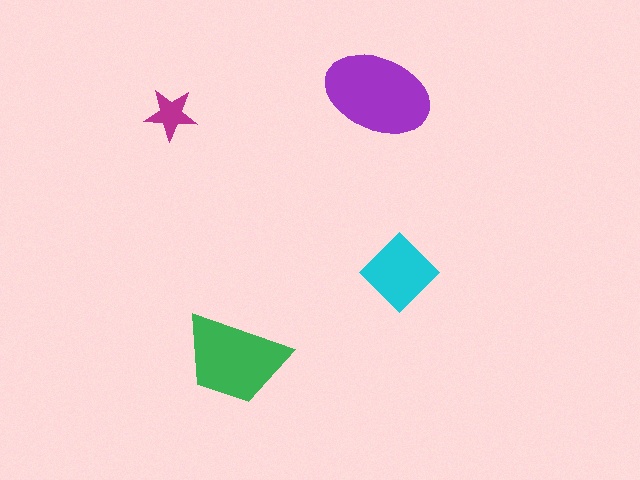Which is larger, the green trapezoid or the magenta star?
The green trapezoid.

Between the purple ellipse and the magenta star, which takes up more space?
The purple ellipse.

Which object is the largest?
The purple ellipse.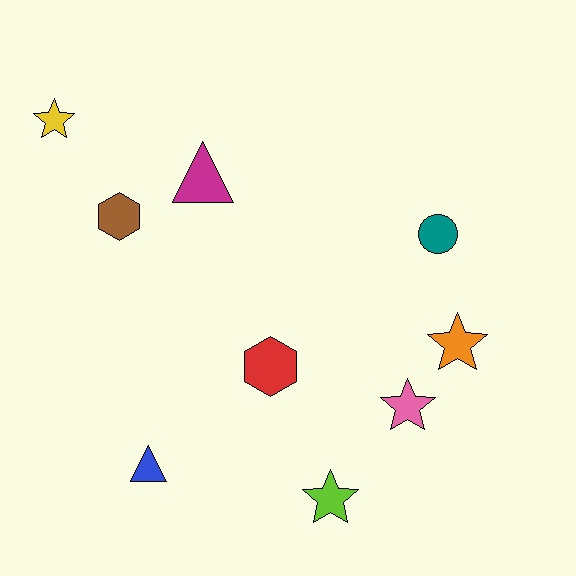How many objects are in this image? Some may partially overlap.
There are 9 objects.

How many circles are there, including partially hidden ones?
There is 1 circle.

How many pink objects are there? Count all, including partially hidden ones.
There is 1 pink object.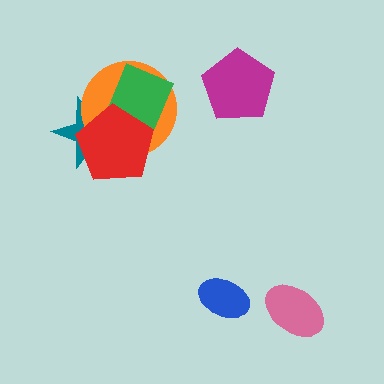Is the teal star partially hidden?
Yes, it is partially covered by another shape.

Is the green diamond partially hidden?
Yes, it is partially covered by another shape.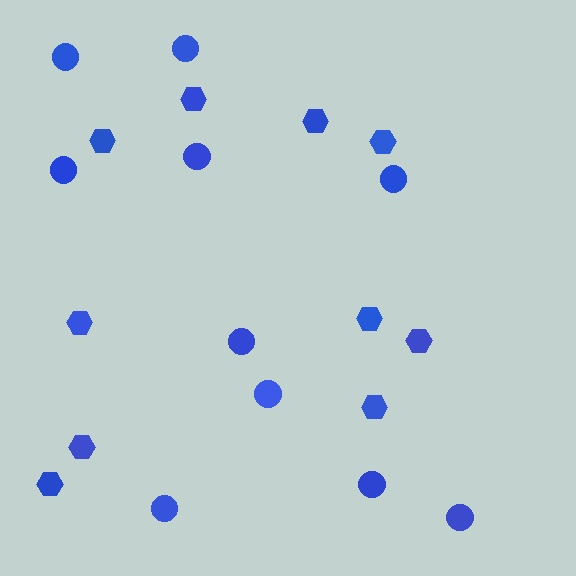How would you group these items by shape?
There are 2 groups: one group of circles (10) and one group of hexagons (10).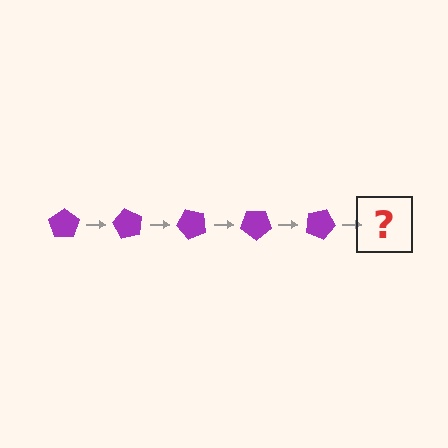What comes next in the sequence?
The next element should be a purple pentagon rotated 300 degrees.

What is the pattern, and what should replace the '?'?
The pattern is that the pentagon rotates 60 degrees each step. The '?' should be a purple pentagon rotated 300 degrees.